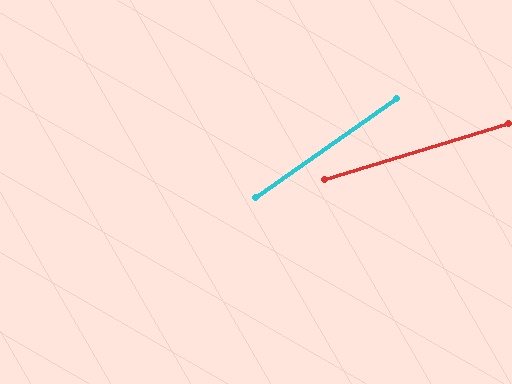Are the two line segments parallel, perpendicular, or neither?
Neither parallel nor perpendicular — they differ by about 18°.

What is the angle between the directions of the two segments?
Approximately 18 degrees.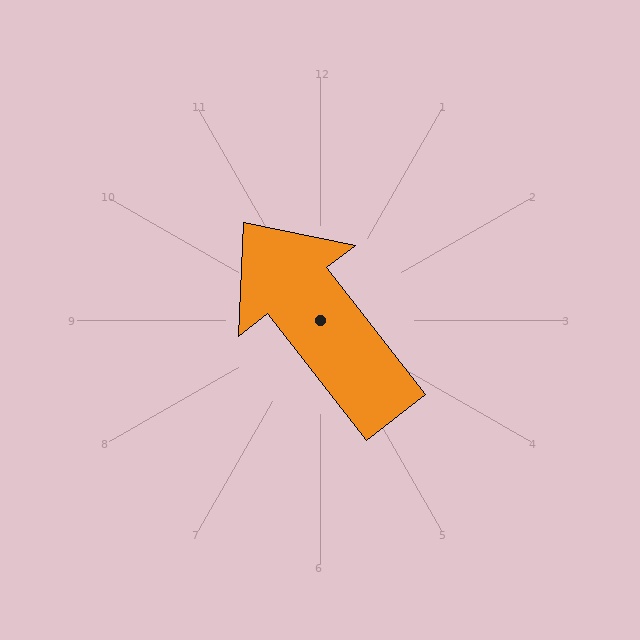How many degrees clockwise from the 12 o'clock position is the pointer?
Approximately 322 degrees.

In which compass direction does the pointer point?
Northwest.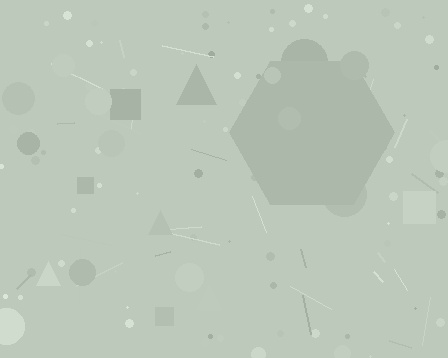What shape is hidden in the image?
A hexagon is hidden in the image.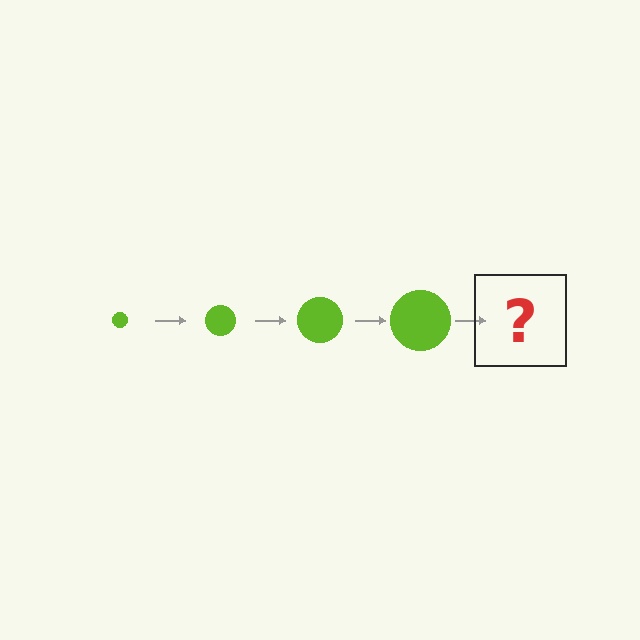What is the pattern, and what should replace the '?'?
The pattern is that the circle gets progressively larger each step. The '?' should be a lime circle, larger than the previous one.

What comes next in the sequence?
The next element should be a lime circle, larger than the previous one.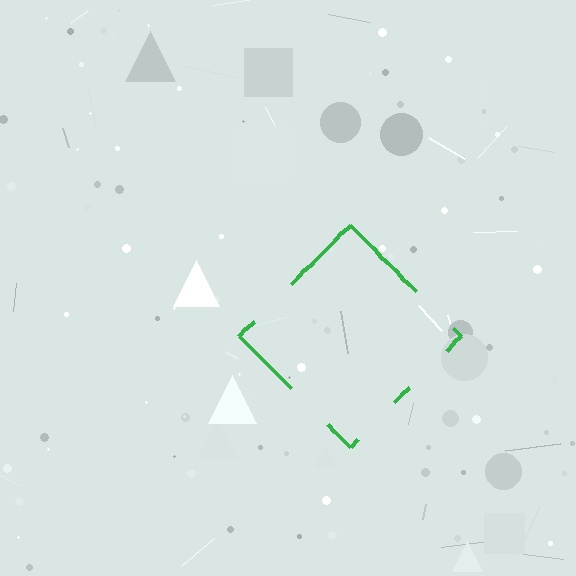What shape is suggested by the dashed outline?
The dashed outline suggests a diamond.